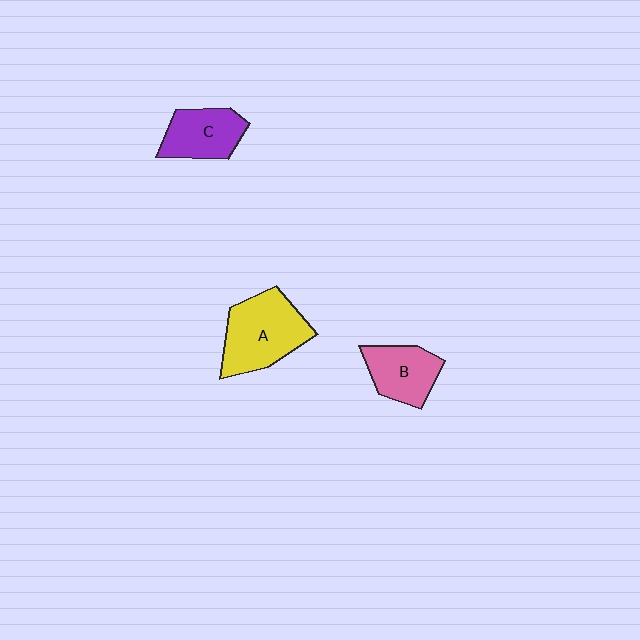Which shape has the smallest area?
Shape B (pink).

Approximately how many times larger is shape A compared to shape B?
Approximately 1.5 times.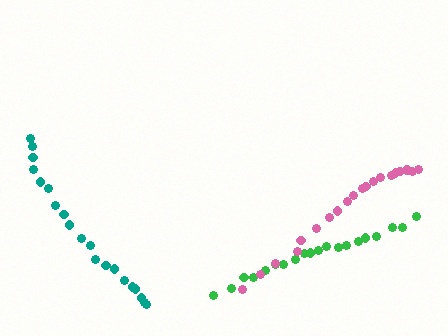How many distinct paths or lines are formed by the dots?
There are 3 distinct paths.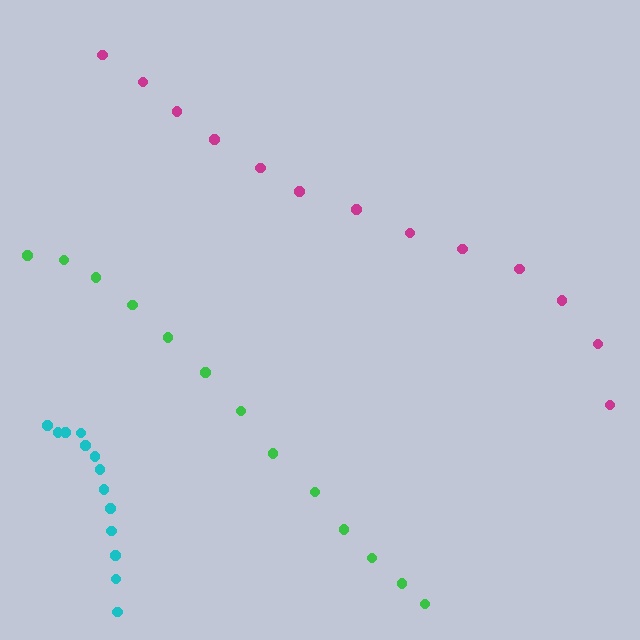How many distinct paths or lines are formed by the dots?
There are 3 distinct paths.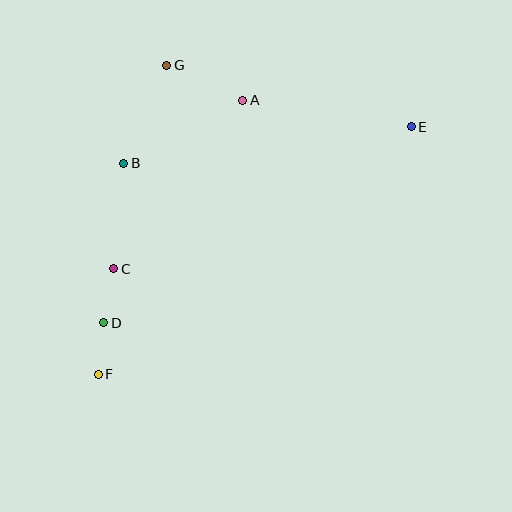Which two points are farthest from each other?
Points E and F are farthest from each other.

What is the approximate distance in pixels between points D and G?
The distance between D and G is approximately 265 pixels.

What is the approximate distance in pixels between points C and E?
The distance between C and E is approximately 330 pixels.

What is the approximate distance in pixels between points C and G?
The distance between C and G is approximately 210 pixels.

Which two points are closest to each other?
Points D and F are closest to each other.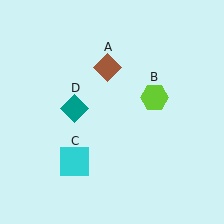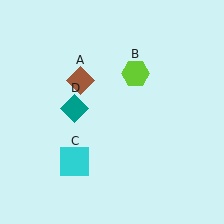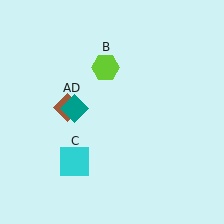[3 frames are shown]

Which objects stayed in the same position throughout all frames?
Cyan square (object C) and teal diamond (object D) remained stationary.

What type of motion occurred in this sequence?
The brown diamond (object A), lime hexagon (object B) rotated counterclockwise around the center of the scene.